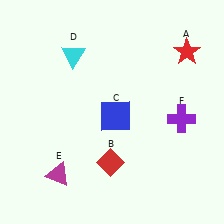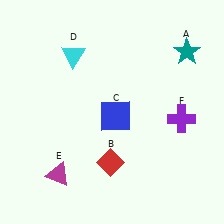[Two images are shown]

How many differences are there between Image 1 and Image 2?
There is 1 difference between the two images.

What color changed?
The star (A) changed from red in Image 1 to teal in Image 2.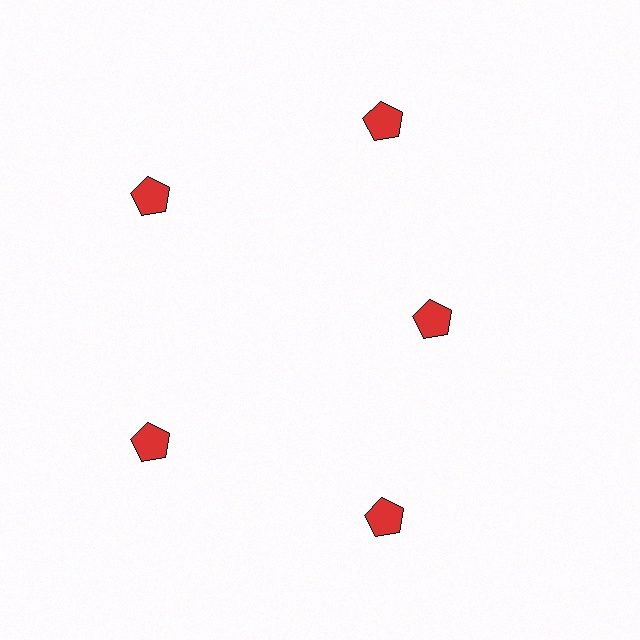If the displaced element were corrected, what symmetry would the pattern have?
It would have 5-fold rotational symmetry — the pattern would map onto itself every 72 degrees.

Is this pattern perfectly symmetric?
No. The 5 red pentagons are arranged in a ring, but one element near the 3 o'clock position is pulled inward toward the center, breaking the 5-fold rotational symmetry.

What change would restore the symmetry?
The symmetry would be restored by moving it outward, back onto the ring so that all 5 pentagons sit at equal angles and equal distance from the center.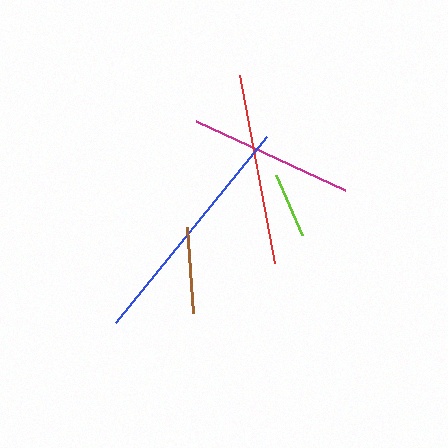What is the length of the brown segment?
The brown segment is approximately 86 pixels long.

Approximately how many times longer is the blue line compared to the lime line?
The blue line is approximately 3.7 times the length of the lime line.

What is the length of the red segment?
The red segment is approximately 191 pixels long.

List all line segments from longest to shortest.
From longest to shortest: blue, red, magenta, brown, lime.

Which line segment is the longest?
The blue line is the longest at approximately 239 pixels.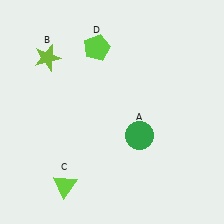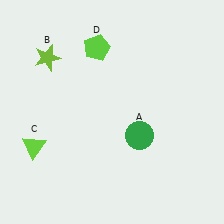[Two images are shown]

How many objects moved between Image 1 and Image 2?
1 object moved between the two images.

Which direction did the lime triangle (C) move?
The lime triangle (C) moved up.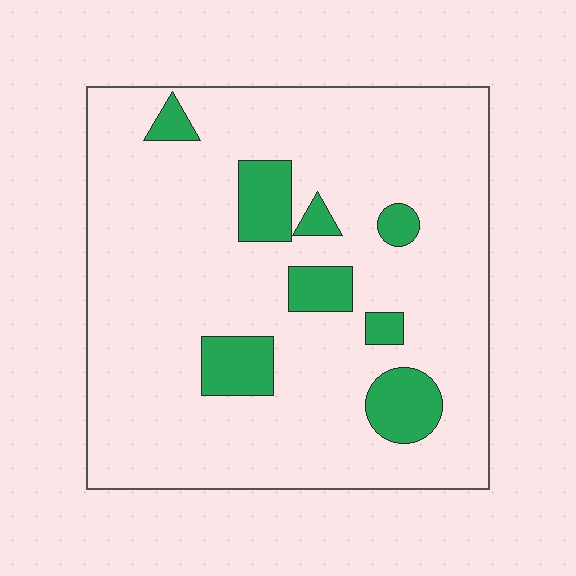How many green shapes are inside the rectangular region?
8.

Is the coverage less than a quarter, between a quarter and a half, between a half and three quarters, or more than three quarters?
Less than a quarter.